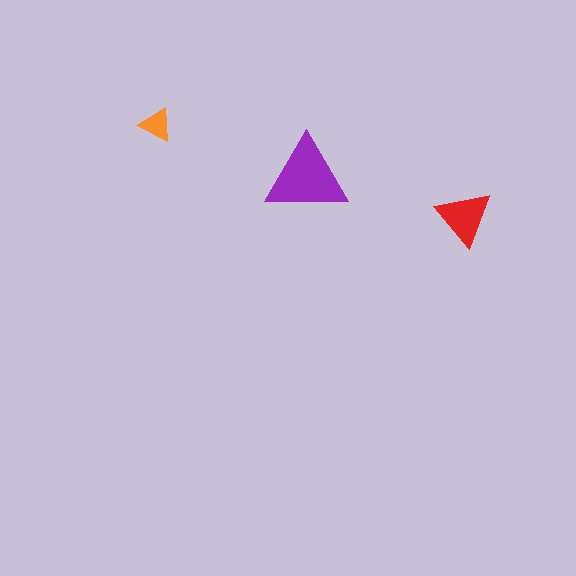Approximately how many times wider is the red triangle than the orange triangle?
About 1.5 times wider.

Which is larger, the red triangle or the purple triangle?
The purple one.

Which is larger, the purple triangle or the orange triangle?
The purple one.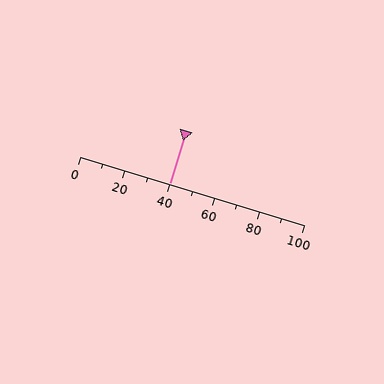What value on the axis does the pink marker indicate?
The marker indicates approximately 40.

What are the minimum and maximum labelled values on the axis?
The axis runs from 0 to 100.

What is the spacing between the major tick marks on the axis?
The major ticks are spaced 20 apart.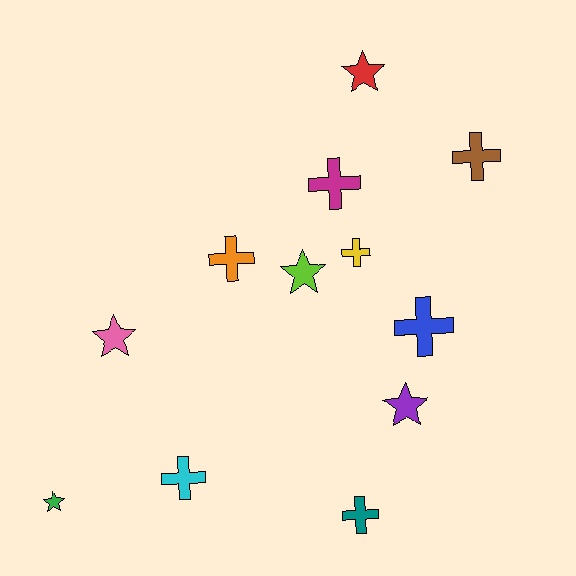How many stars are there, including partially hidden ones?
There are 5 stars.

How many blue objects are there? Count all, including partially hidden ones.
There is 1 blue object.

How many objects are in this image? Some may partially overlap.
There are 12 objects.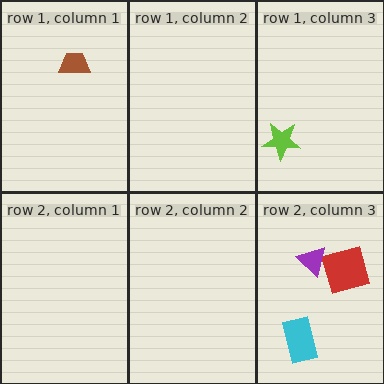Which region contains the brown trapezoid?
The row 1, column 1 region.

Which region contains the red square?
The row 2, column 3 region.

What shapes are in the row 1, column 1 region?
The brown trapezoid.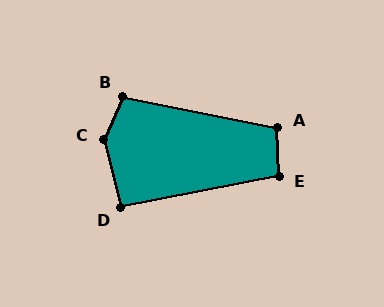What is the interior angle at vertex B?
Approximately 103 degrees (obtuse).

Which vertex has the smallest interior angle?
D, at approximately 93 degrees.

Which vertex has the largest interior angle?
C, at approximately 142 degrees.